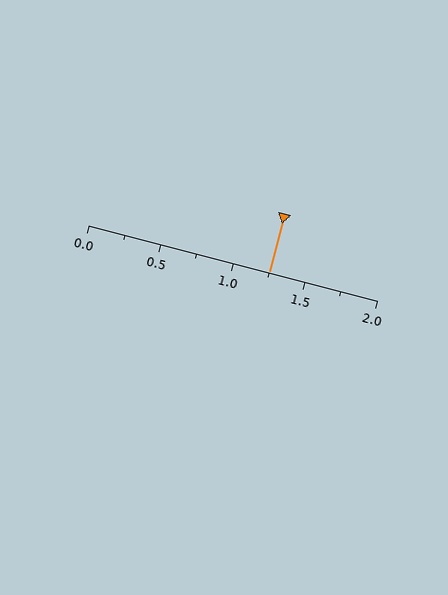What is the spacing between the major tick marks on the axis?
The major ticks are spaced 0.5 apart.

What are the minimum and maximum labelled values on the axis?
The axis runs from 0.0 to 2.0.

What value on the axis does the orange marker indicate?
The marker indicates approximately 1.25.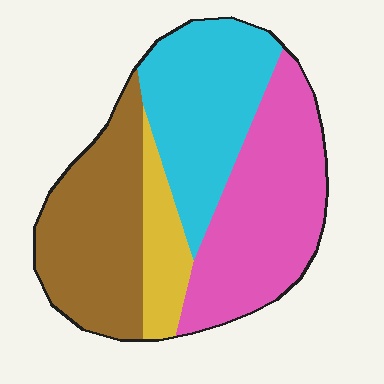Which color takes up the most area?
Pink, at roughly 35%.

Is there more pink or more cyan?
Pink.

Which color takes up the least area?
Yellow, at roughly 10%.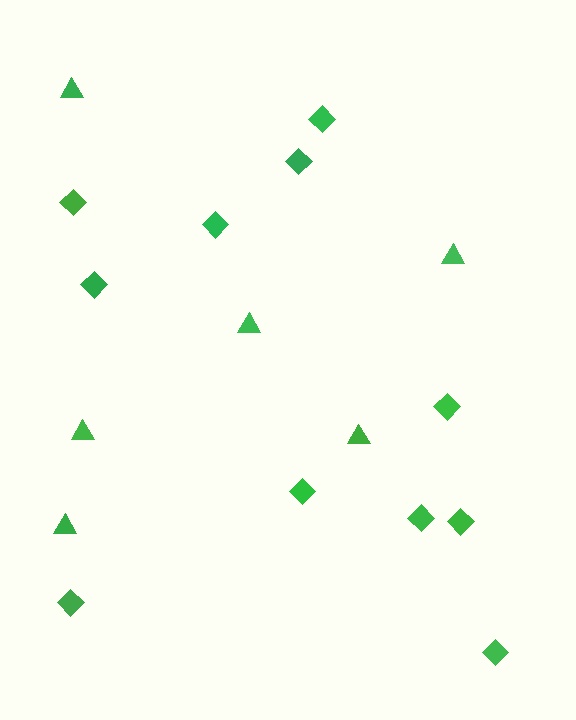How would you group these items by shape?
There are 2 groups: one group of triangles (6) and one group of diamonds (11).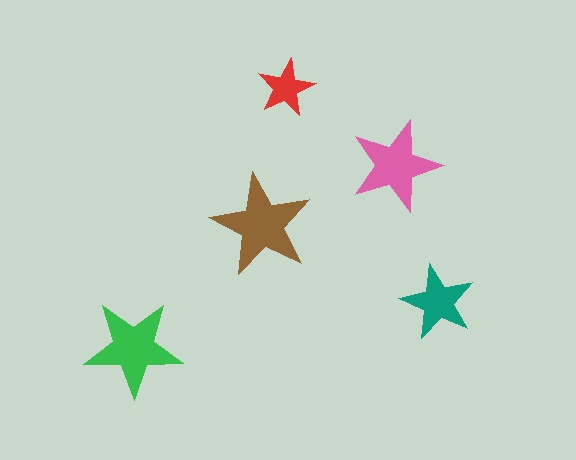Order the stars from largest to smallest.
the brown one, the green one, the pink one, the teal one, the red one.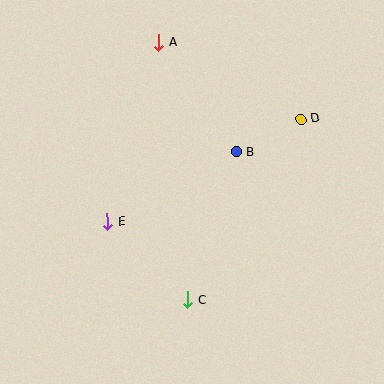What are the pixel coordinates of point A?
Point A is at (159, 42).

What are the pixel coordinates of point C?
Point C is at (188, 300).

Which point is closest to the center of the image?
Point B at (237, 152) is closest to the center.